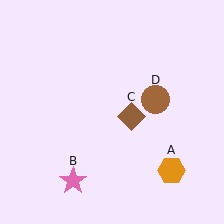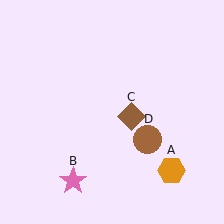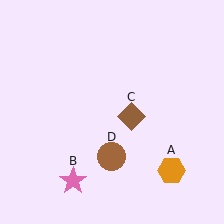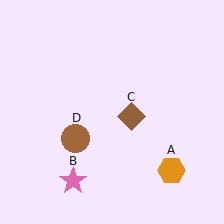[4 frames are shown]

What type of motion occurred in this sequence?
The brown circle (object D) rotated clockwise around the center of the scene.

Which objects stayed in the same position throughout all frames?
Orange hexagon (object A) and pink star (object B) and brown diamond (object C) remained stationary.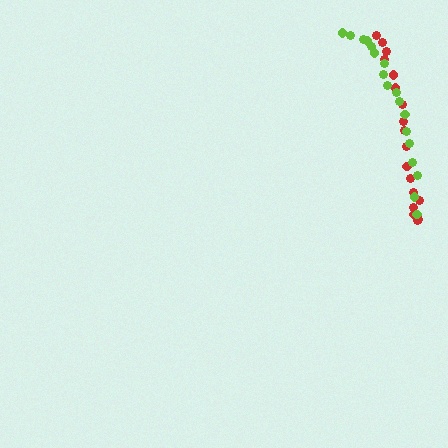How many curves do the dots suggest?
There are 2 distinct paths.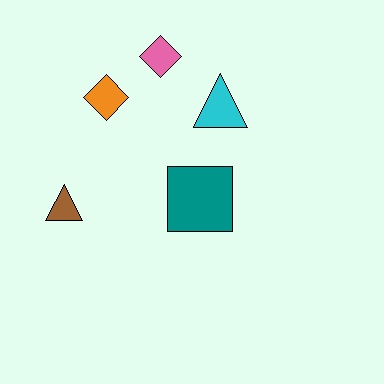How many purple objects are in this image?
There are no purple objects.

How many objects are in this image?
There are 5 objects.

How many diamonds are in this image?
There are 2 diamonds.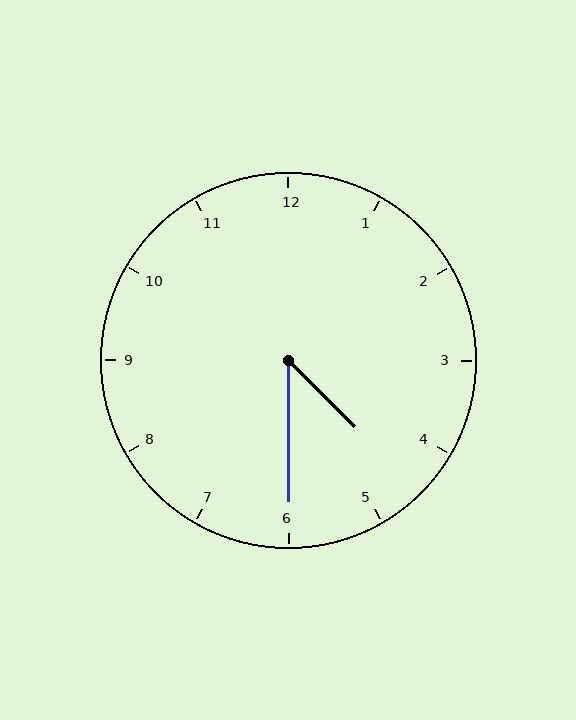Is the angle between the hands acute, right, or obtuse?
It is acute.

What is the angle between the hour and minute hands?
Approximately 45 degrees.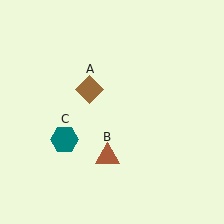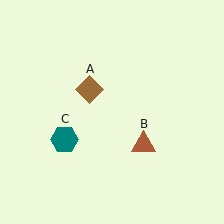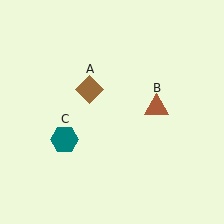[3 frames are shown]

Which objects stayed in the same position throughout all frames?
Brown diamond (object A) and teal hexagon (object C) remained stationary.